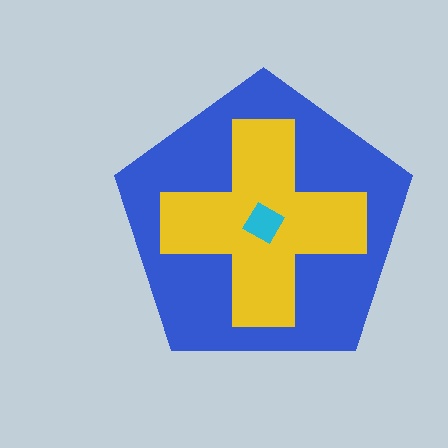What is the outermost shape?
The blue pentagon.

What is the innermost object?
The cyan diamond.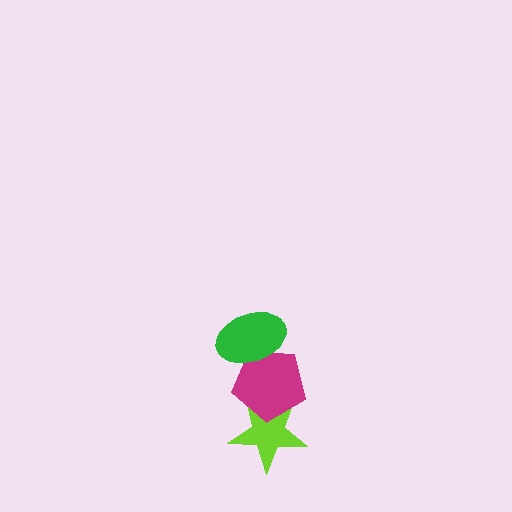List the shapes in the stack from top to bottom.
From top to bottom: the green ellipse, the magenta pentagon, the lime star.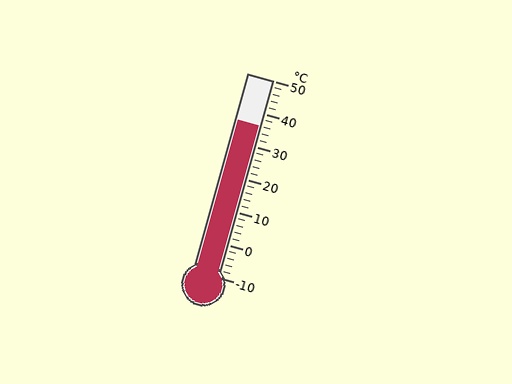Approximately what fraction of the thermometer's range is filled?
The thermometer is filled to approximately 75% of its range.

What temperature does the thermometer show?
The thermometer shows approximately 36°C.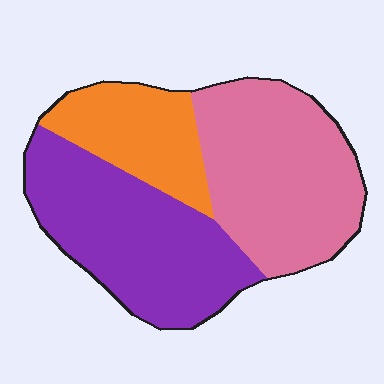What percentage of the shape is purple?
Purple covers roughly 40% of the shape.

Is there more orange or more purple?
Purple.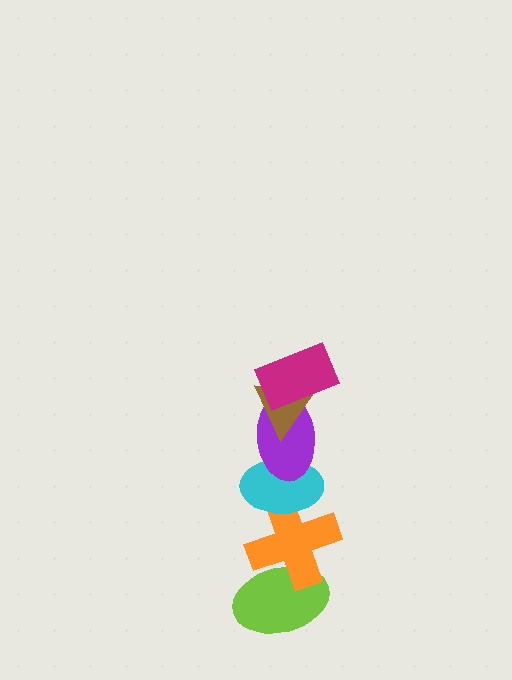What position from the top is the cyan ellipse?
The cyan ellipse is 4th from the top.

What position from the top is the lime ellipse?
The lime ellipse is 6th from the top.